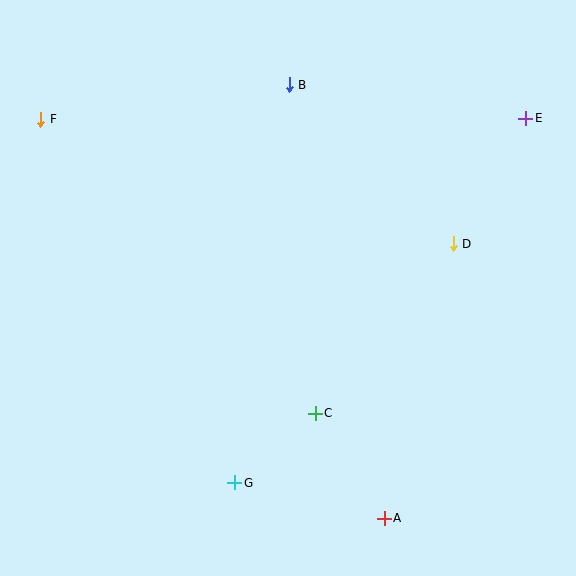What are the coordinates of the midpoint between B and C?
The midpoint between B and C is at (302, 249).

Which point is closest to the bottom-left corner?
Point G is closest to the bottom-left corner.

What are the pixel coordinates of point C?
Point C is at (315, 413).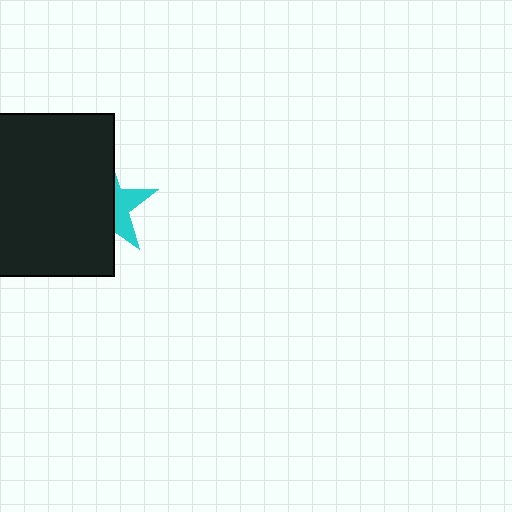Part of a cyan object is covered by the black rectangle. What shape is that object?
It is a star.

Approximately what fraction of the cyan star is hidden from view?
Roughly 65% of the cyan star is hidden behind the black rectangle.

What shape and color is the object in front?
The object in front is a black rectangle.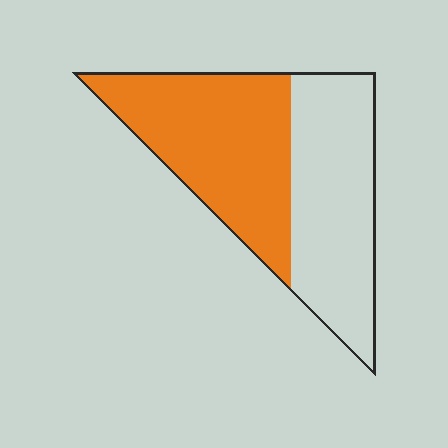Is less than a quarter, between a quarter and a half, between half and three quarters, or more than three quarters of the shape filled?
Between half and three quarters.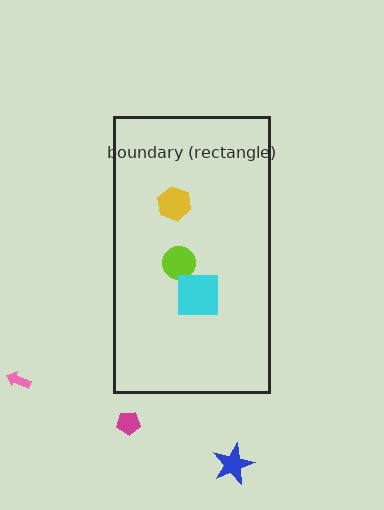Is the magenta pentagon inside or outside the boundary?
Outside.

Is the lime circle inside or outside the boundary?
Inside.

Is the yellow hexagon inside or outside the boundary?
Inside.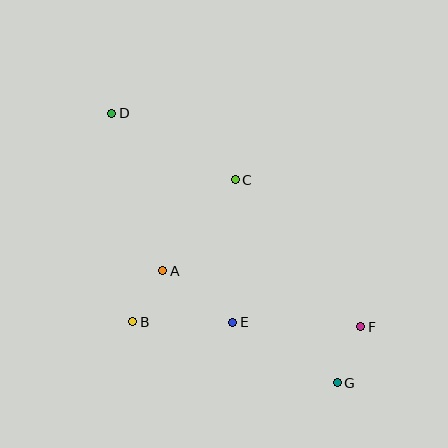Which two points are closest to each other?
Points A and B are closest to each other.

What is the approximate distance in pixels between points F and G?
The distance between F and G is approximately 61 pixels.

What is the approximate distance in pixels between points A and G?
The distance between A and G is approximately 207 pixels.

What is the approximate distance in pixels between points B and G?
The distance between B and G is approximately 214 pixels.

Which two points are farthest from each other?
Points D and G are farthest from each other.